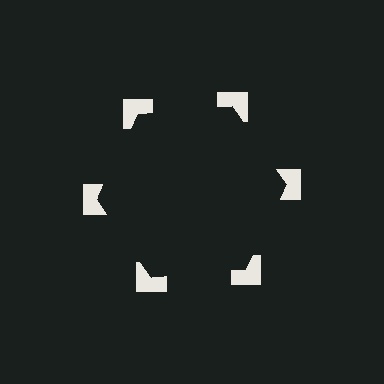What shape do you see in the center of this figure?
An illusory hexagon — its edges are inferred from the aligned wedge cuts in the notched squares, not physically drawn.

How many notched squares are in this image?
There are 6 — one at each vertex of the illusory hexagon.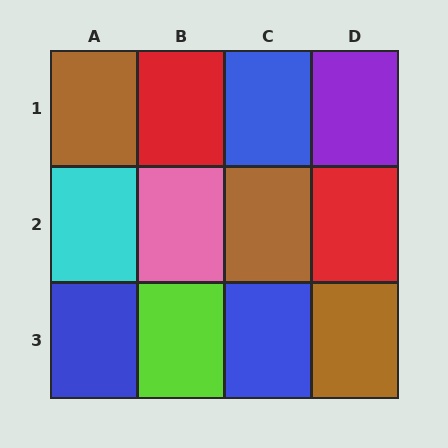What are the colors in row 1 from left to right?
Brown, red, blue, purple.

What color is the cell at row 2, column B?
Pink.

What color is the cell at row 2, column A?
Cyan.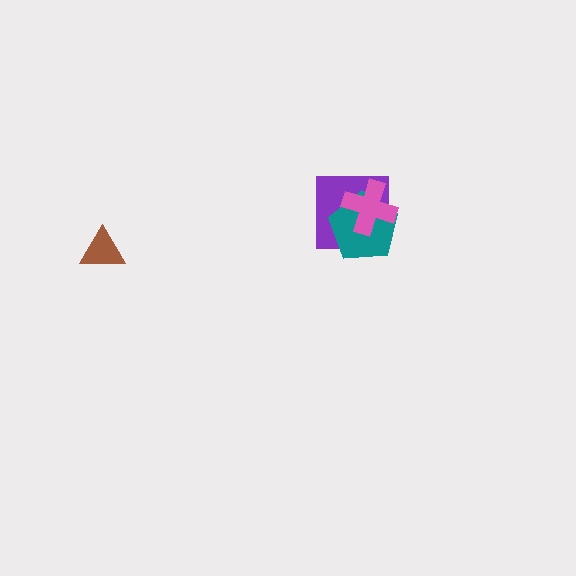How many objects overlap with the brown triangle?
0 objects overlap with the brown triangle.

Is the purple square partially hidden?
Yes, it is partially covered by another shape.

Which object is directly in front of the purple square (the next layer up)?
The teal pentagon is directly in front of the purple square.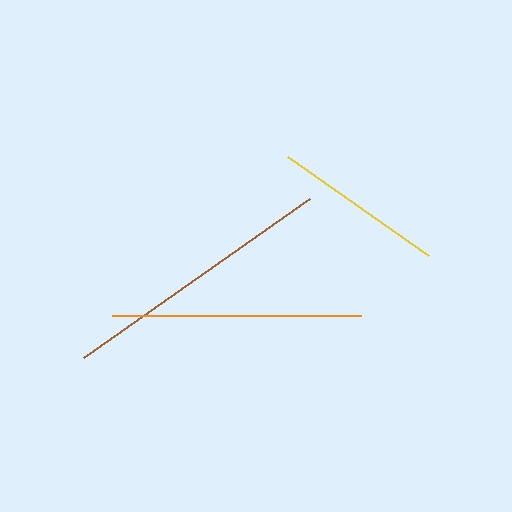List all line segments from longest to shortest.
From longest to shortest: brown, orange, yellow.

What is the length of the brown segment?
The brown segment is approximately 276 pixels long.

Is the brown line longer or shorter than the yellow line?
The brown line is longer than the yellow line.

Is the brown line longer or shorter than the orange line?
The brown line is longer than the orange line.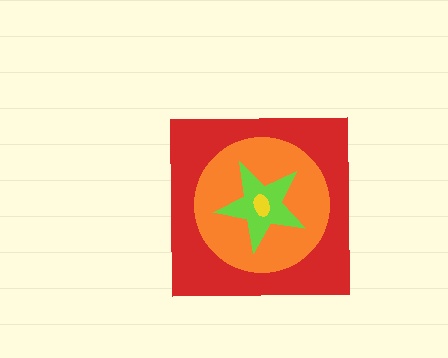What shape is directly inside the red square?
The orange circle.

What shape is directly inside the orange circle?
The lime star.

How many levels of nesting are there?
4.